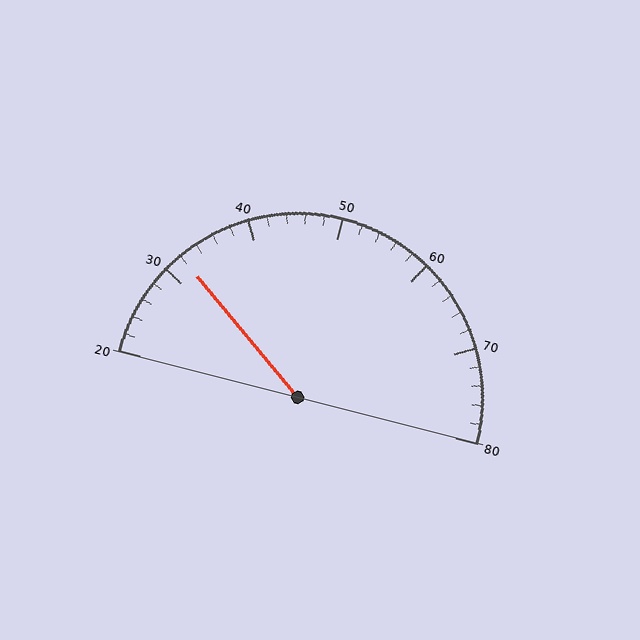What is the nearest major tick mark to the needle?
The nearest major tick mark is 30.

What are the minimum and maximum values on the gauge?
The gauge ranges from 20 to 80.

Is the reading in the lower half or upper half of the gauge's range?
The reading is in the lower half of the range (20 to 80).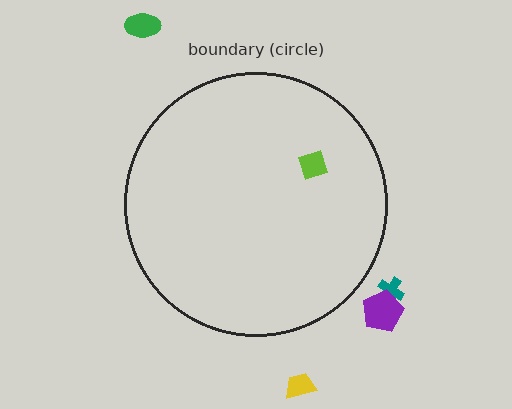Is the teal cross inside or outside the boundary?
Outside.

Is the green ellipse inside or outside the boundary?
Outside.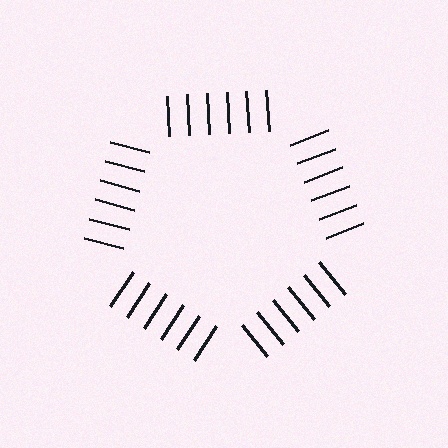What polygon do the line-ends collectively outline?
An illusory pentagon — the line segments terminate on its edges but no continuous stroke is drawn.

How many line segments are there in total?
30 — 6 along each of the 5 edges.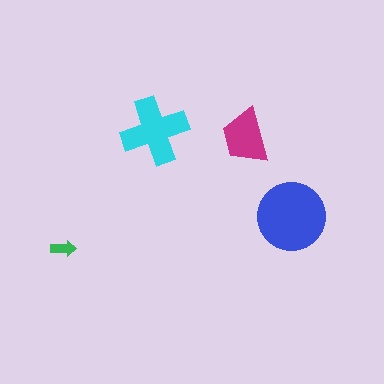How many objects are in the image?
There are 4 objects in the image.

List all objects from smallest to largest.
The green arrow, the magenta trapezoid, the cyan cross, the blue circle.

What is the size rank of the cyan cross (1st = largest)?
2nd.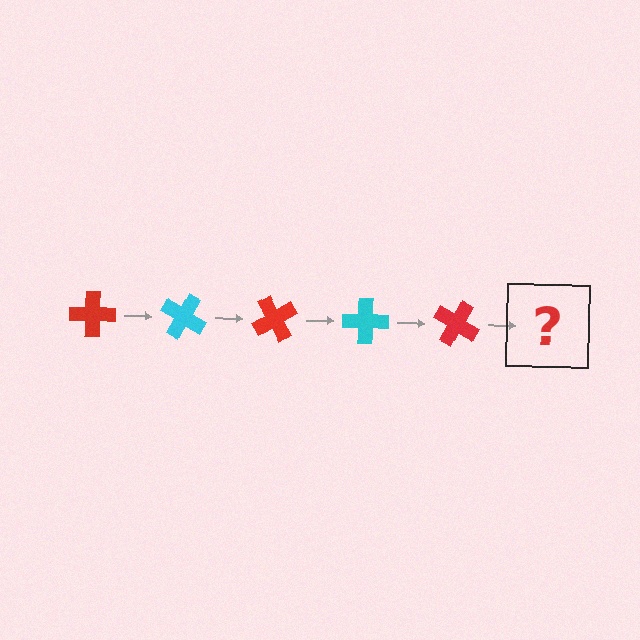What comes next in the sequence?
The next element should be a cyan cross, rotated 150 degrees from the start.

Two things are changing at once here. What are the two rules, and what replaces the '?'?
The two rules are that it rotates 30 degrees each step and the color cycles through red and cyan. The '?' should be a cyan cross, rotated 150 degrees from the start.